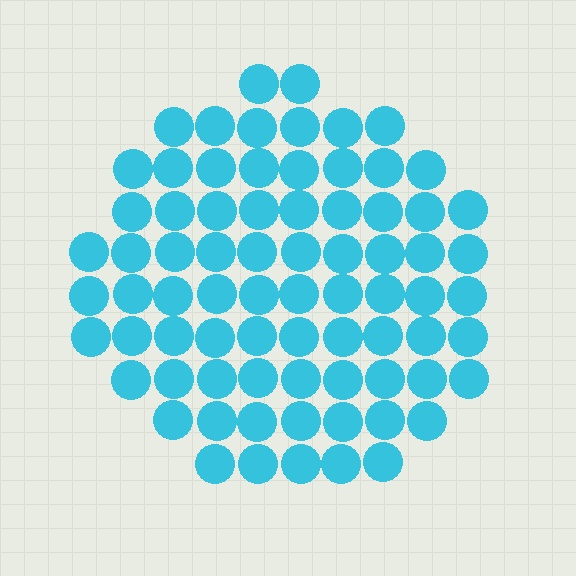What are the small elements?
The small elements are circles.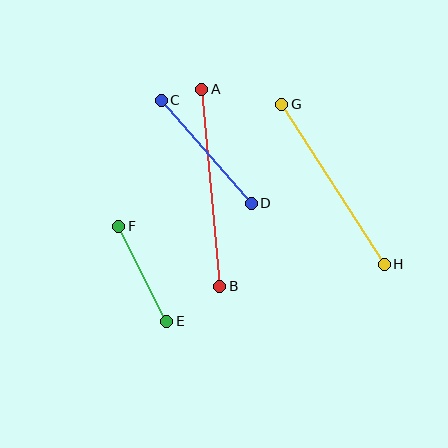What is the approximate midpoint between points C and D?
The midpoint is at approximately (206, 152) pixels.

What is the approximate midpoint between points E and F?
The midpoint is at approximately (143, 274) pixels.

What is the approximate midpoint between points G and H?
The midpoint is at approximately (333, 184) pixels.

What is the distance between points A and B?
The distance is approximately 198 pixels.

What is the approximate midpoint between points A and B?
The midpoint is at approximately (211, 188) pixels.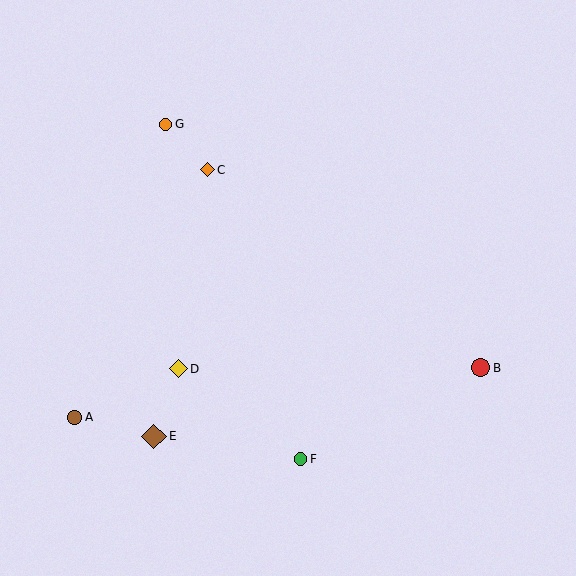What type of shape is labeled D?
Shape D is a yellow diamond.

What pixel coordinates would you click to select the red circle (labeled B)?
Click at (480, 368) to select the red circle B.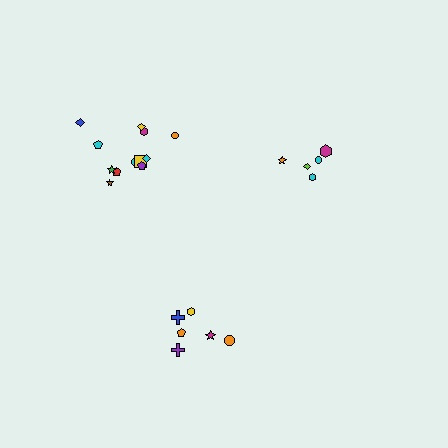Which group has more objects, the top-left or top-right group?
The top-left group.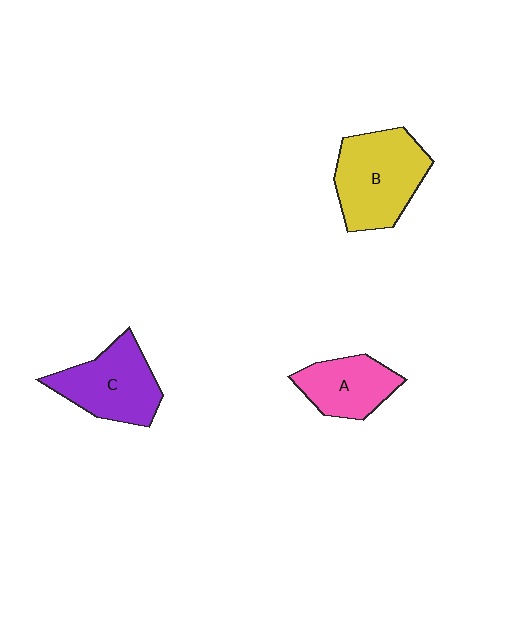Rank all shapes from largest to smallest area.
From largest to smallest: B (yellow), C (purple), A (pink).